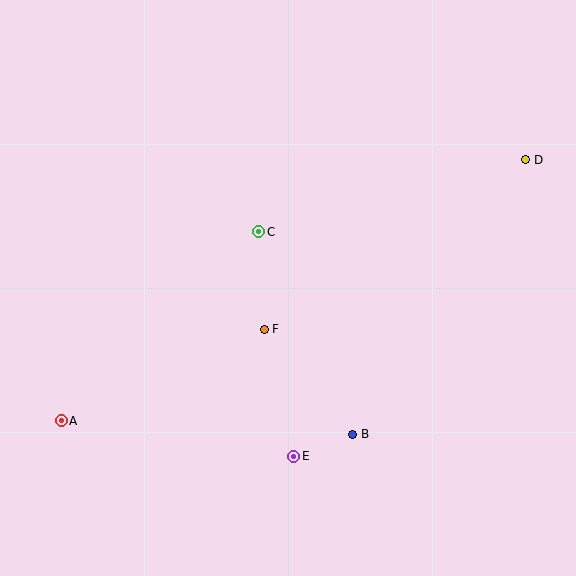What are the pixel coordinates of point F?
Point F is at (264, 329).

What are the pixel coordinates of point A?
Point A is at (61, 421).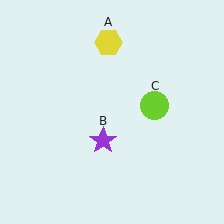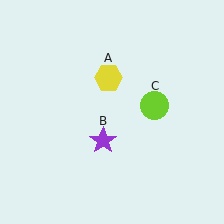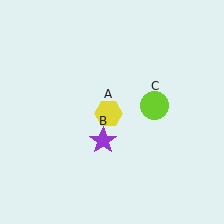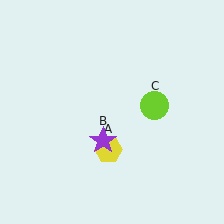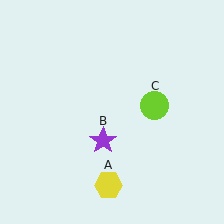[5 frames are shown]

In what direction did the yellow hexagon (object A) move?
The yellow hexagon (object A) moved down.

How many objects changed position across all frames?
1 object changed position: yellow hexagon (object A).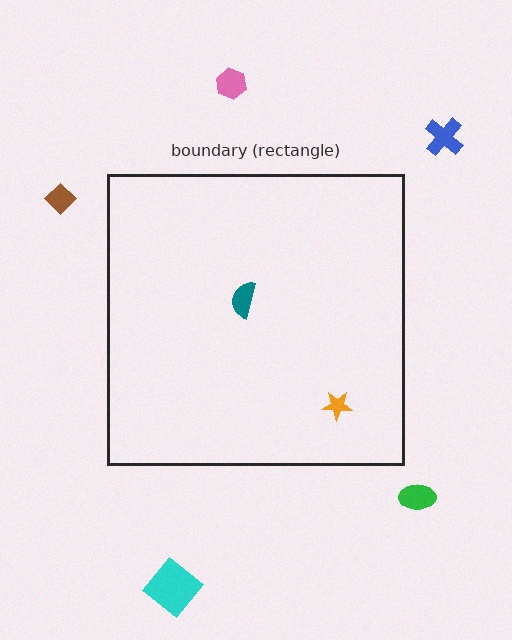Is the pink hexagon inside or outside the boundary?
Outside.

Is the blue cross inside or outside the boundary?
Outside.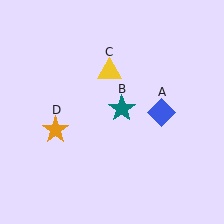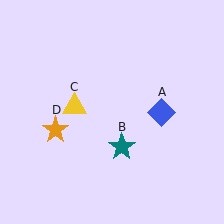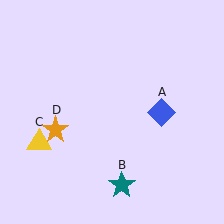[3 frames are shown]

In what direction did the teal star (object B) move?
The teal star (object B) moved down.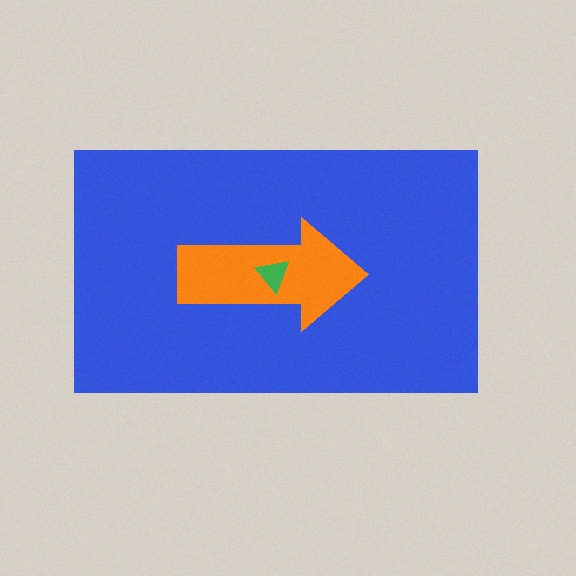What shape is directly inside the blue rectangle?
The orange arrow.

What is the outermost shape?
The blue rectangle.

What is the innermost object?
The green triangle.